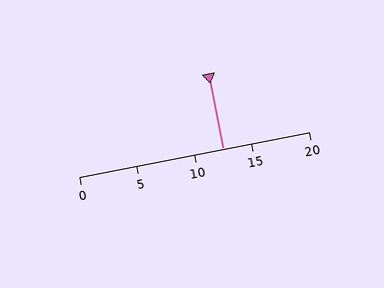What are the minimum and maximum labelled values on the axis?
The axis runs from 0 to 20.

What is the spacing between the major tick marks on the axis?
The major ticks are spaced 5 apart.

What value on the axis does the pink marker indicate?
The marker indicates approximately 12.5.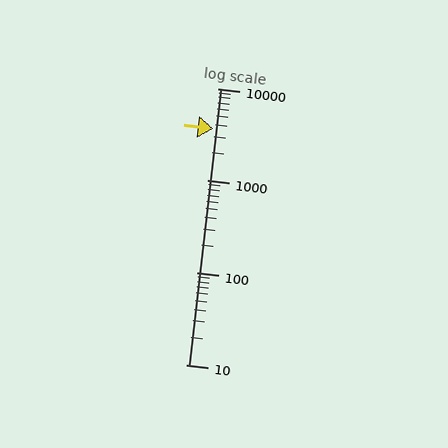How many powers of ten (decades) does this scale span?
The scale spans 3 decades, from 10 to 10000.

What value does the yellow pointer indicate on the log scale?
The pointer indicates approximately 3700.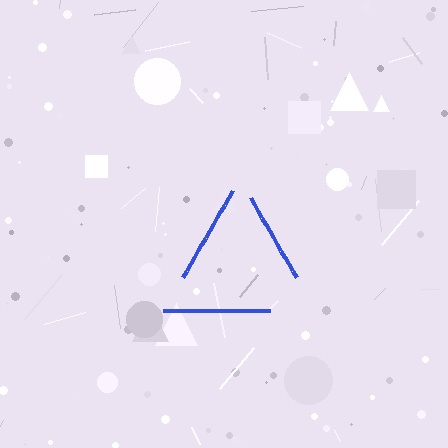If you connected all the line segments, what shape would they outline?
They would outline a triangle.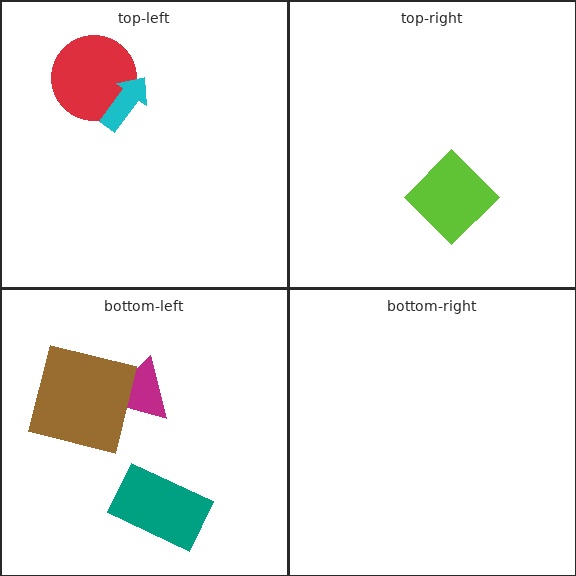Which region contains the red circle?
The top-left region.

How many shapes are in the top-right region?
1.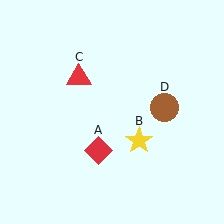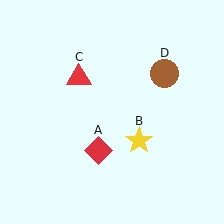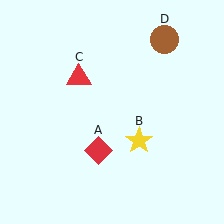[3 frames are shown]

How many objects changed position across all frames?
1 object changed position: brown circle (object D).